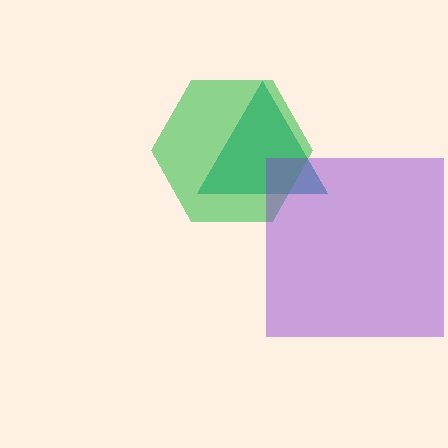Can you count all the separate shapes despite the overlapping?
Yes, there are 3 separate shapes.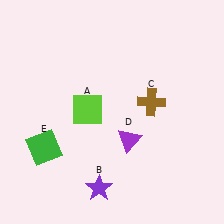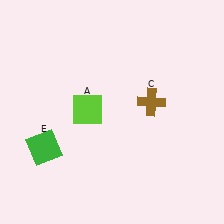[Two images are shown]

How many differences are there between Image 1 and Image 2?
There are 2 differences between the two images.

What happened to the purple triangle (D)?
The purple triangle (D) was removed in Image 2. It was in the bottom-right area of Image 1.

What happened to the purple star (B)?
The purple star (B) was removed in Image 2. It was in the bottom-left area of Image 1.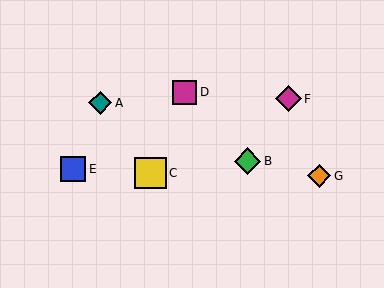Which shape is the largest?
The yellow square (labeled C) is the largest.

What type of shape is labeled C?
Shape C is a yellow square.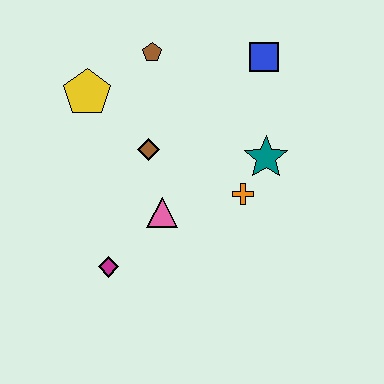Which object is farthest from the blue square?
The magenta diamond is farthest from the blue square.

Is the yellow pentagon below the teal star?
No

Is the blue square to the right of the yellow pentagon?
Yes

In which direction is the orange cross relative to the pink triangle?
The orange cross is to the right of the pink triangle.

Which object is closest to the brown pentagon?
The yellow pentagon is closest to the brown pentagon.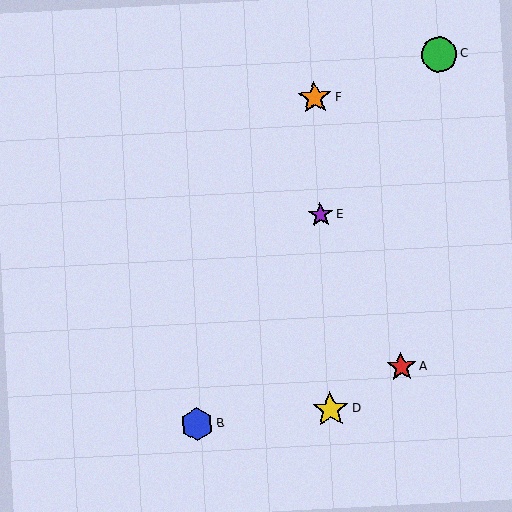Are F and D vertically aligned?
Yes, both are at x≈315.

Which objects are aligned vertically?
Objects D, E, F are aligned vertically.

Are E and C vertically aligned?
No, E is at x≈321 and C is at x≈439.